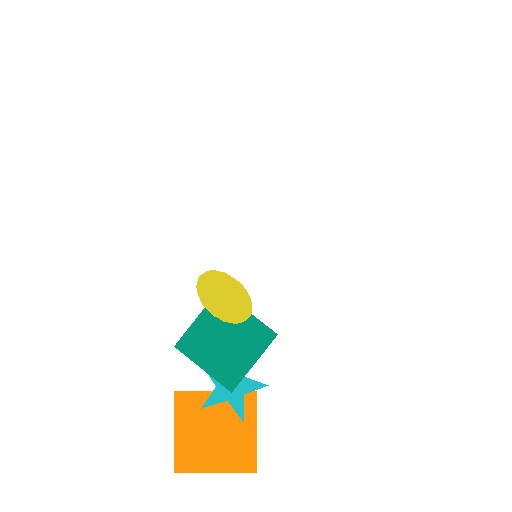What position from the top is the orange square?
The orange square is 4th from the top.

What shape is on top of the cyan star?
The teal diamond is on top of the cyan star.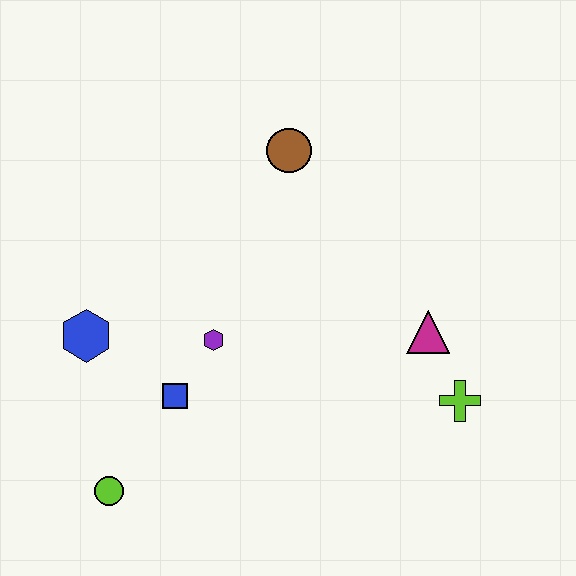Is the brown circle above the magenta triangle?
Yes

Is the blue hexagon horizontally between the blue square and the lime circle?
No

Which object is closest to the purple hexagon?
The blue square is closest to the purple hexagon.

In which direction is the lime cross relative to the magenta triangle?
The lime cross is below the magenta triangle.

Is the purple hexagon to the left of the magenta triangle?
Yes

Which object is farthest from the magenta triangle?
The lime circle is farthest from the magenta triangle.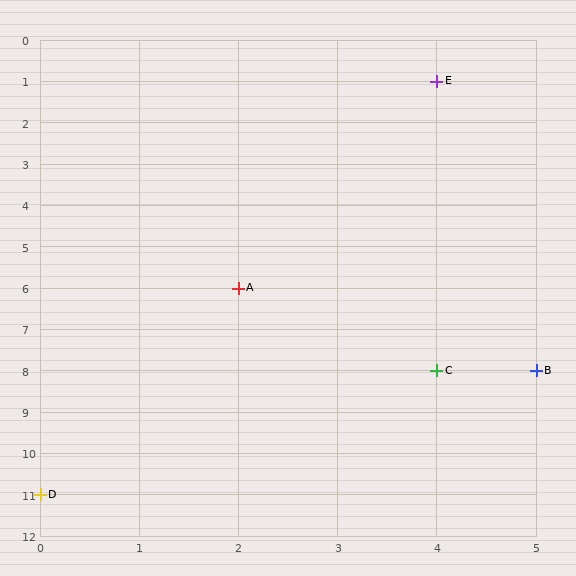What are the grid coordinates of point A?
Point A is at grid coordinates (2, 6).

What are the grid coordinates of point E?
Point E is at grid coordinates (4, 1).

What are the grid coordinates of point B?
Point B is at grid coordinates (5, 8).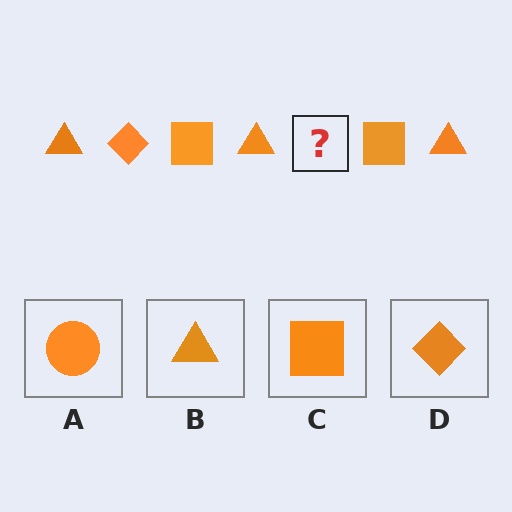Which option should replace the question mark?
Option D.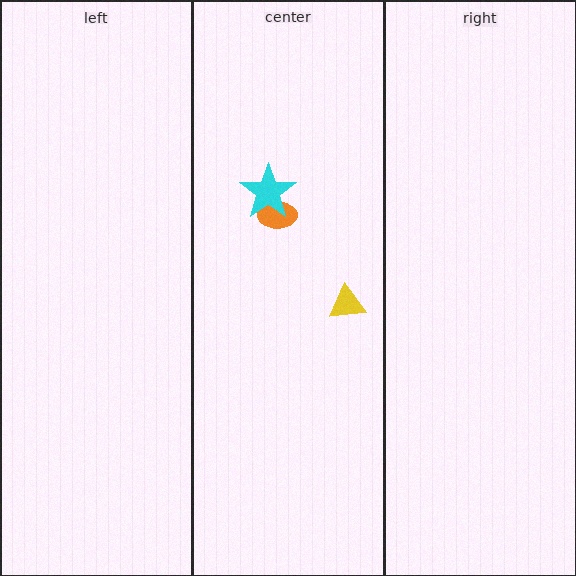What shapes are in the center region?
The orange ellipse, the cyan star, the yellow triangle.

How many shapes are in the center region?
3.